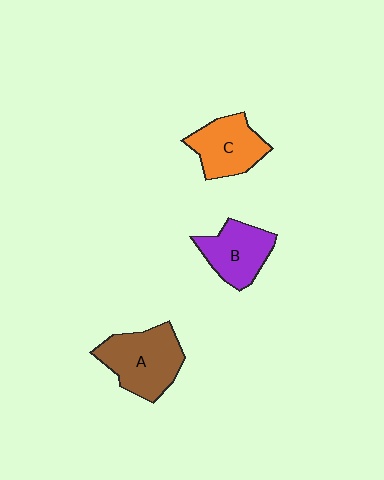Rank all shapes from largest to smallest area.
From largest to smallest: A (brown), C (orange), B (purple).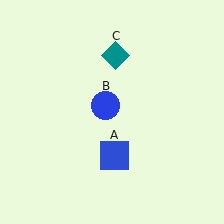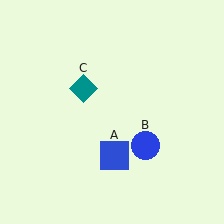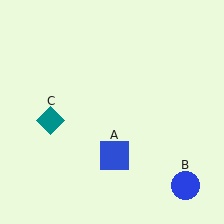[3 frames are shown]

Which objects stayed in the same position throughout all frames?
Blue square (object A) remained stationary.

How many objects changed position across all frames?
2 objects changed position: blue circle (object B), teal diamond (object C).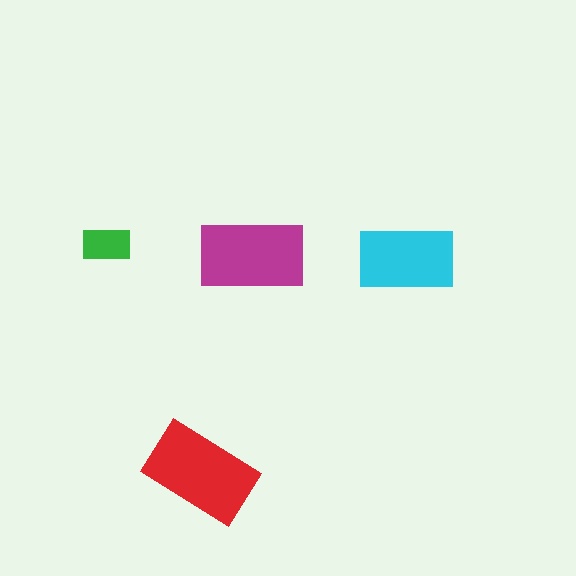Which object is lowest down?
The red rectangle is bottommost.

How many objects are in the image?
There are 4 objects in the image.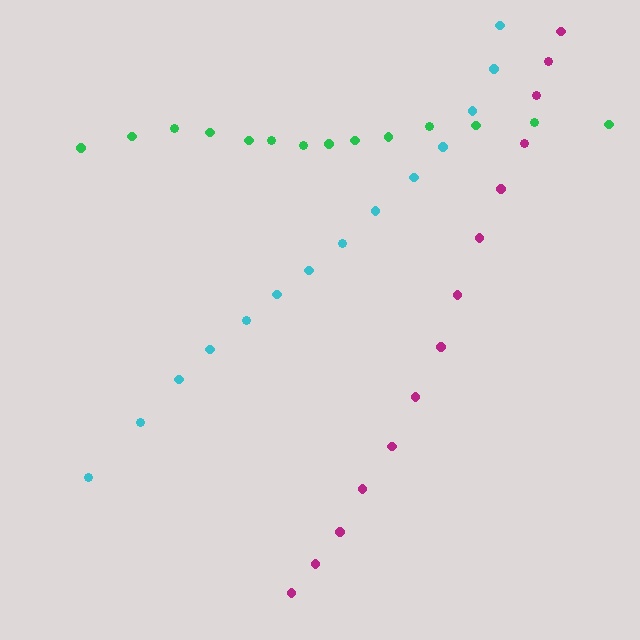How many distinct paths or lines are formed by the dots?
There are 3 distinct paths.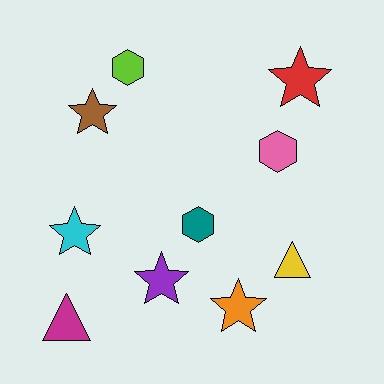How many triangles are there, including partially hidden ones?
There are 2 triangles.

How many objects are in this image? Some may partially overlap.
There are 10 objects.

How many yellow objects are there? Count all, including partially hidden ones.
There is 1 yellow object.